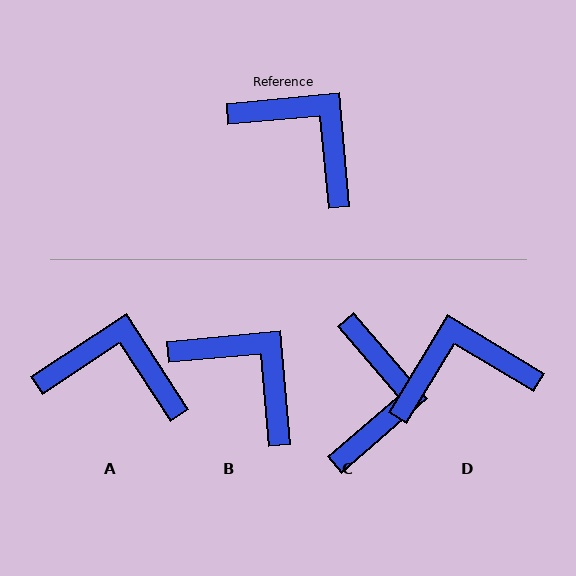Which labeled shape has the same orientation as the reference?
B.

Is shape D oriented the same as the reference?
No, it is off by about 54 degrees.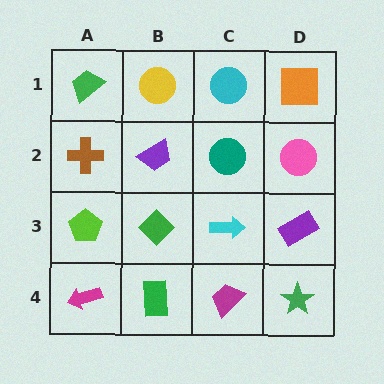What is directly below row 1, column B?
A purple trapezoid.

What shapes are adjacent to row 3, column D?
A pink circle (row 2, column D), a green star (row 4, column D), a cyan arrow (row 3, column C).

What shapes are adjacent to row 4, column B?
A green diamond (row 3, column B), a magenta arrow (row 4, column A), a magenta trapezoid (row 4, column C).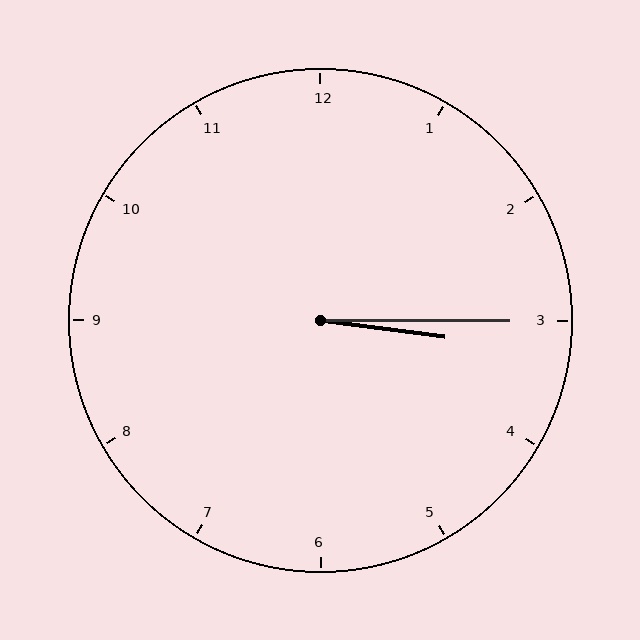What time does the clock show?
3:15.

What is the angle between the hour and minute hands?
Approximately 8 degrees.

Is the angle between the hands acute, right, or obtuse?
It is acute.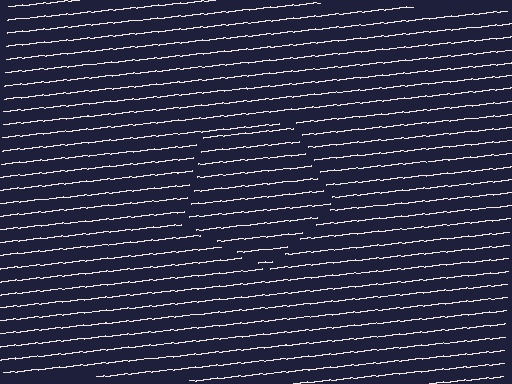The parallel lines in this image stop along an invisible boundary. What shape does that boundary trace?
An illusory pentagon. The interior of the shape contains the same grating, shifted by half a period — the contour is defined by the phase discontinuity where line-ends from the inner and outer gratings abut.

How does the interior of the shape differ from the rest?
The interior of the shape contains the same grating, shifted by half a period — the contour is defined by the phase discontinuity where line-ends from the inner and outer gratings abut.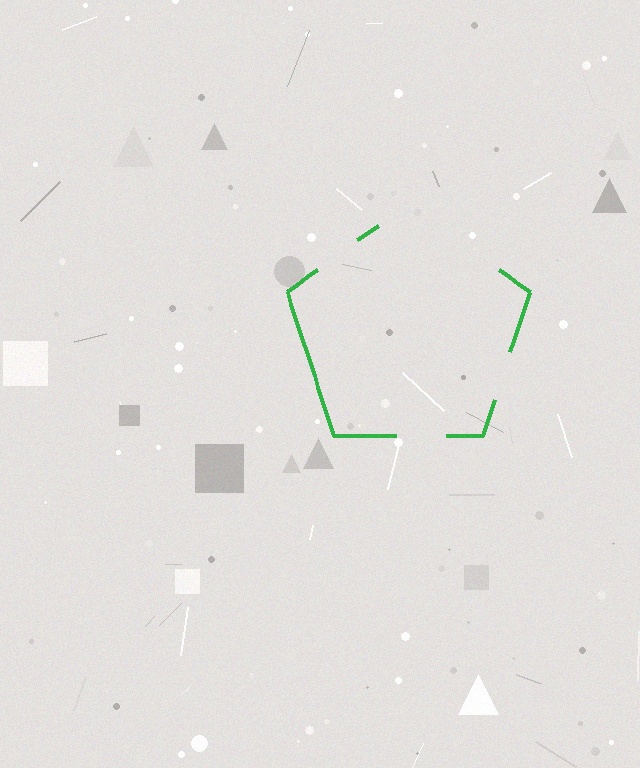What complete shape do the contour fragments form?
The contour fragments form a pentagon.